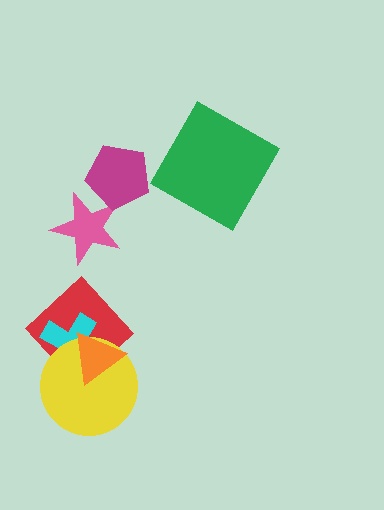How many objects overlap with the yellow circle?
3 objects overlap with the yellow circle.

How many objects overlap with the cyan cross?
3 objects overlap with the cyan cross.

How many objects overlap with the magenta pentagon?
1 object overlaps with the magenta pentagon.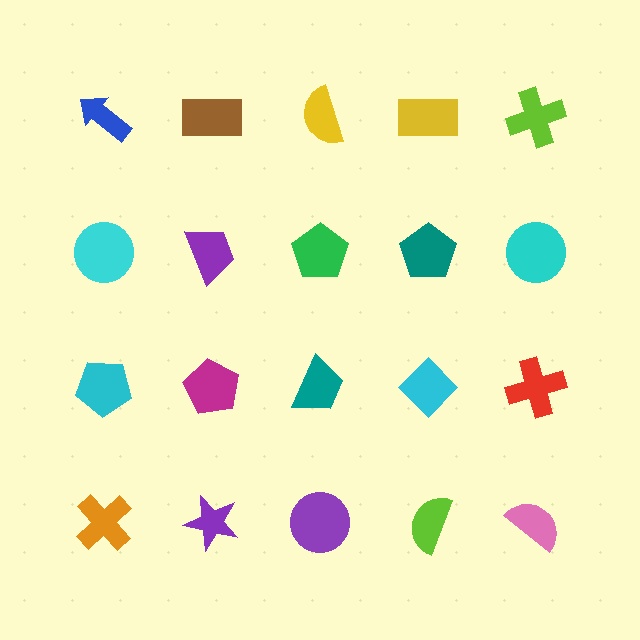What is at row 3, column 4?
A cyan diamond.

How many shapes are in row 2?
5 shapes.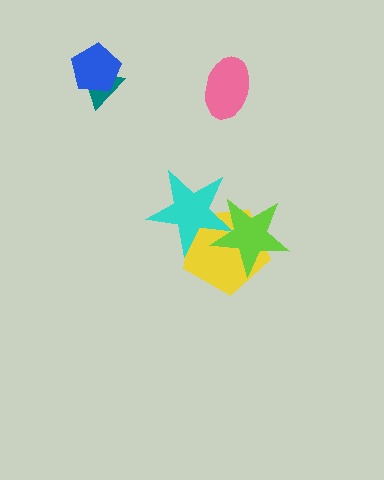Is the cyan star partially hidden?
No, no other shape covers it.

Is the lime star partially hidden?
Yes, it is partially covered by another shape.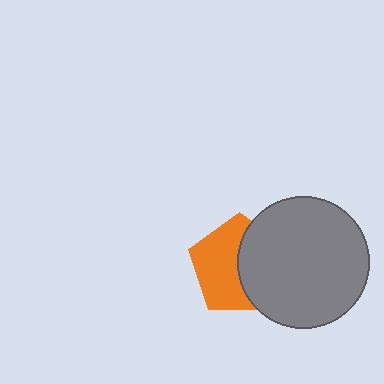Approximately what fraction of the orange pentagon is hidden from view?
Roughly 45% of the orange pentagon is hidden behind the gray circle.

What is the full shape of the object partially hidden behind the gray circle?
The partially hidden object is an orange pentagon.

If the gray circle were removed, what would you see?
You would see the complete orange pentagon.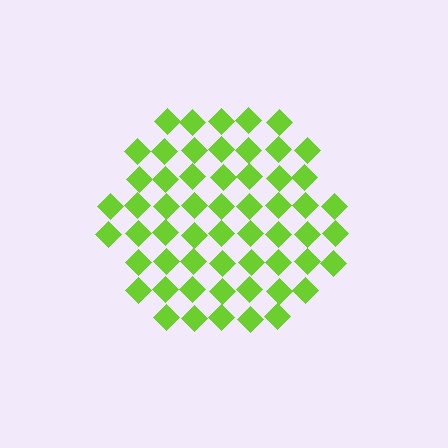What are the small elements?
The small elements are diamonds.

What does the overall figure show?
The overall figure shows a hexagon.